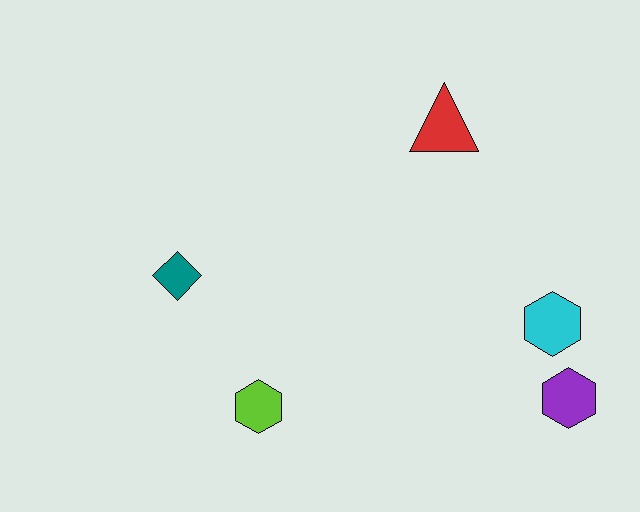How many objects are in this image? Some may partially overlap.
There are 5 objects.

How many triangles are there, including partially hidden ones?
There is 1 triangle.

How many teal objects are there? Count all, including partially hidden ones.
There is 1 teal object.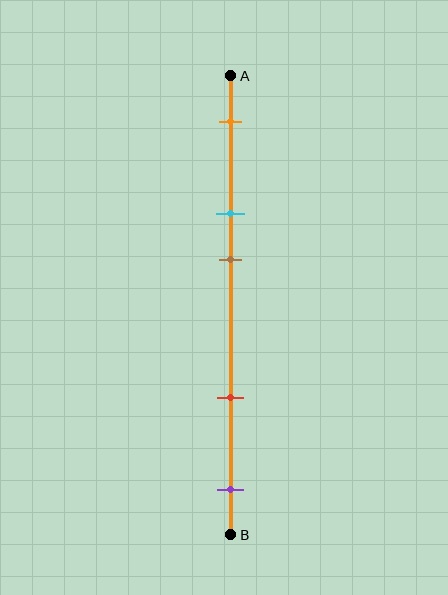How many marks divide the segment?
There are 5 marks dividing the segment.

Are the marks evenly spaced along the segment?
No, the marks are not evenly spaced.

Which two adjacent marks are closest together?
The cyan and brown marks are the closest adjacent pair.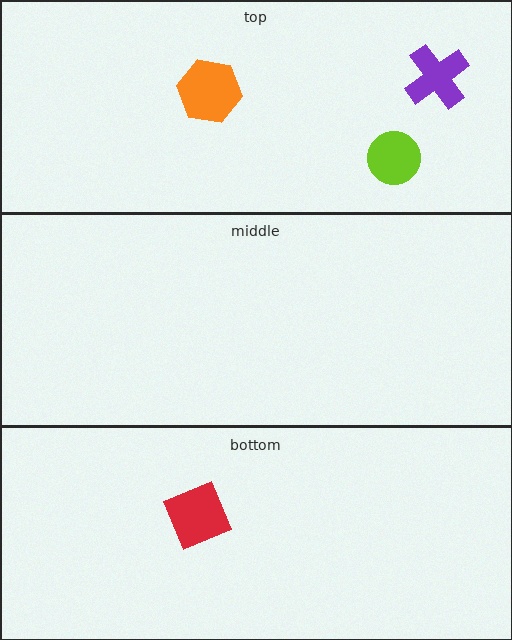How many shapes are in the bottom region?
1.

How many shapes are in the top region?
3.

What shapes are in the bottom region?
The red diamond.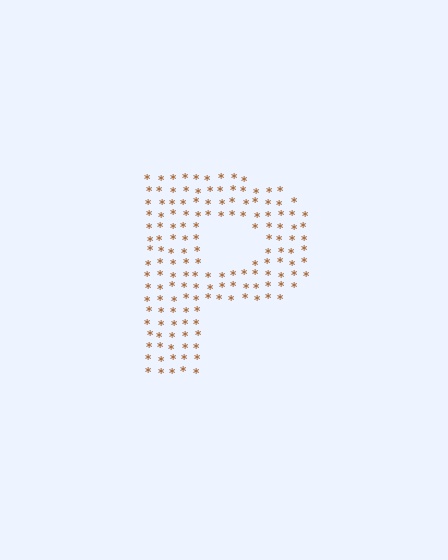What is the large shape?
The large shape is the letter P.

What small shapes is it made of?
It is made of small asterisks.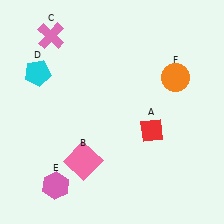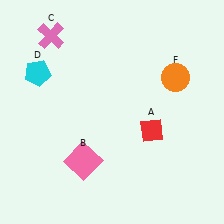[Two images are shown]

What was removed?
The pink hexagon (E) was removed in Image 2.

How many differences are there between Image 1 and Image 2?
There is 1 difference between the two images.